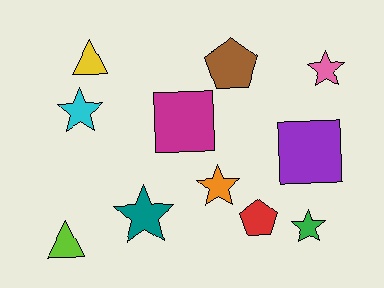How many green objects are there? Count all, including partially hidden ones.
There is 1 green object.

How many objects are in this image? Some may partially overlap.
There are 11 objects.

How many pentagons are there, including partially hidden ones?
There are 2 pentagons.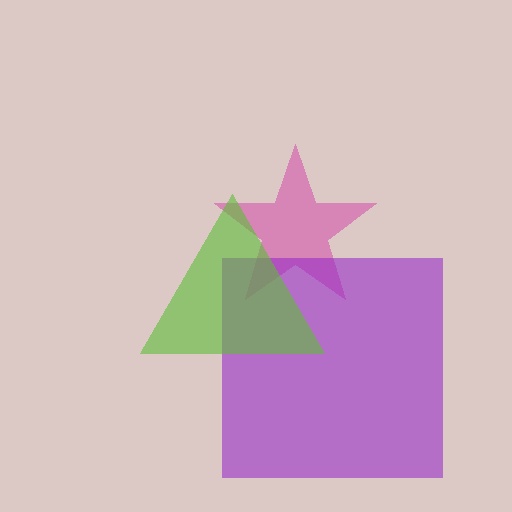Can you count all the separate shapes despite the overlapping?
Yes, there are 3 separate shapes.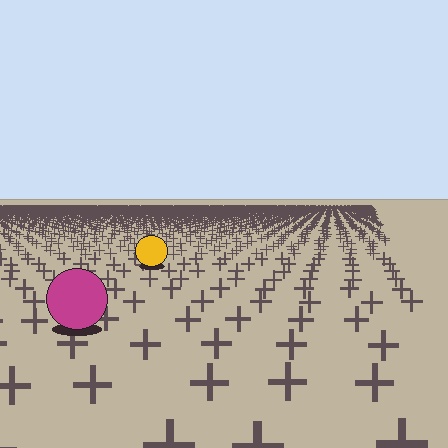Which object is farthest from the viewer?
The yellow circle is farthest from the viewer. It appears smaller and the ground texture around it is denser.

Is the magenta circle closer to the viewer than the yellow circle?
Yes. The magenta circle is closer — you can tell from the texture gradient: the ground texture is coarser near it.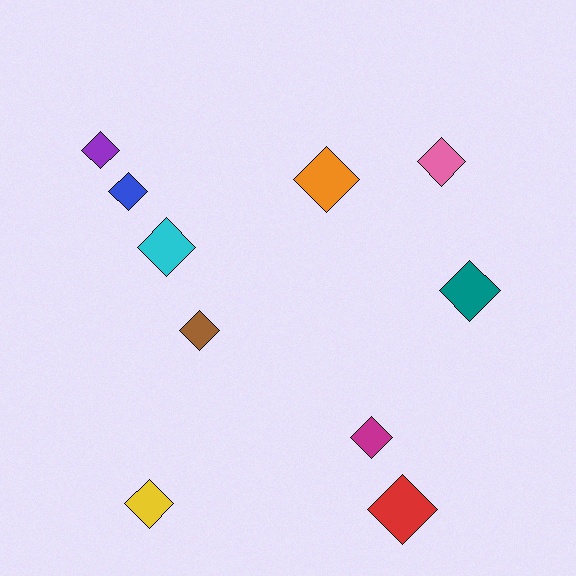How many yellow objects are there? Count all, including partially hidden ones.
There is 1 yellow object.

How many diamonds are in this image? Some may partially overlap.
There are 10 diamonds.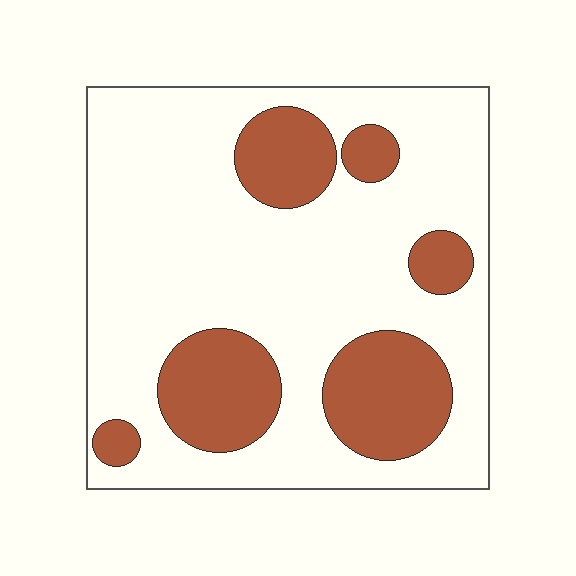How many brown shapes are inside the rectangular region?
6.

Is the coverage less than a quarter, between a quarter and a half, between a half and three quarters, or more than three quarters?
Between a quarter and a half.